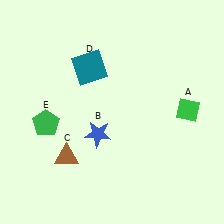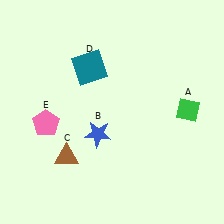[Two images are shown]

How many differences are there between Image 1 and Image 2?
There is 1 difference between the two images.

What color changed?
The pentagon (E) changed from green in Image 1 to pink in Image 2.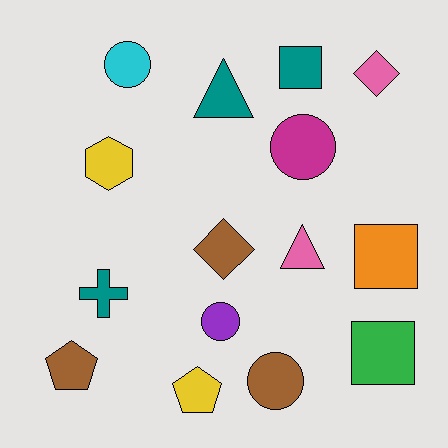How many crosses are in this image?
There is 1 cross.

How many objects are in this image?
There are 15 objects.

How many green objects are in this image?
There is 1 green object.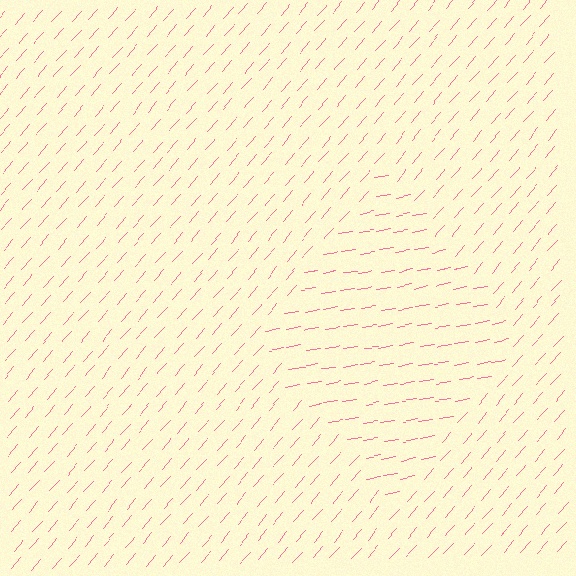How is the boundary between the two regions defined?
The boundary is defined purely by a change in line orientation (approximately 38 degrees difference). All lines are the same color and thickness.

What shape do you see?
I see a diamond.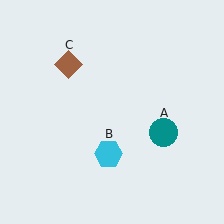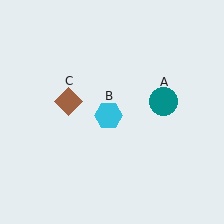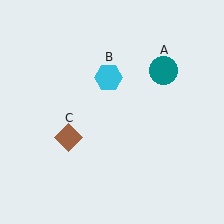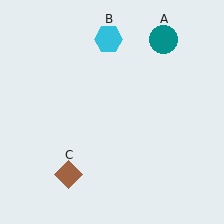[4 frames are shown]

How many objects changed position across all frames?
3 objects changed position: teal circle (object A), cyan hexagon (object B), brown diamond (object C).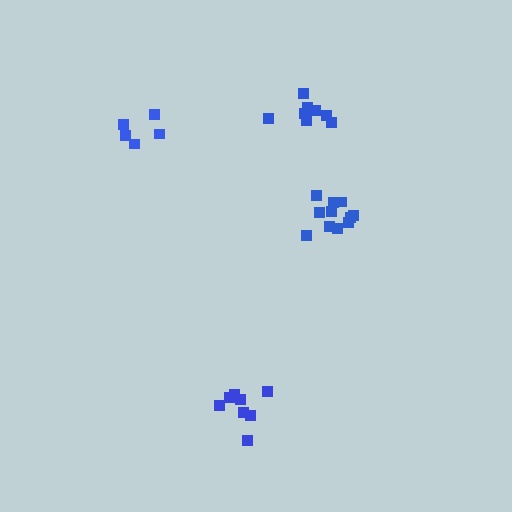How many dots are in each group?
Group 1: 8 dots, Group 2: 11 dots, Group 3: 6 dots, Group 4: 8 dots (33 total).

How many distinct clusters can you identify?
There are 4 distinct clusters.